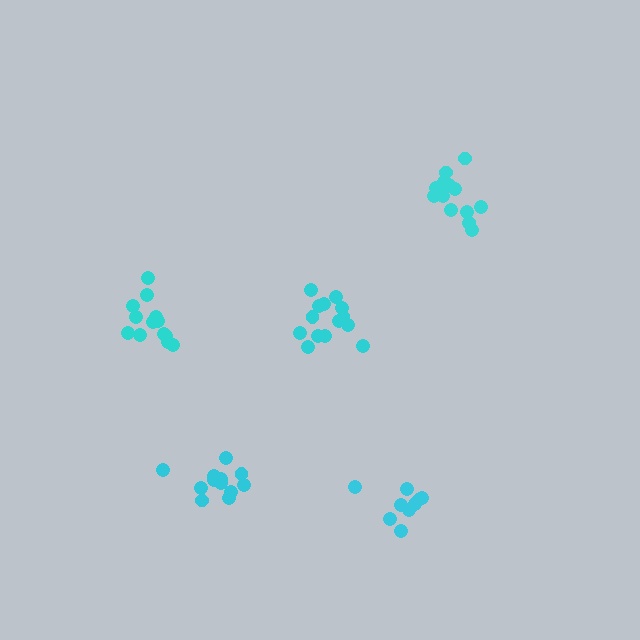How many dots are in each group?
Group 1: 9 dots, Group 2: 13 dots, Group 3: 15 dots, Group 4: 14 dots, Group 5: 12 dots (63 total).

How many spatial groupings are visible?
There are 5 spatial groupings.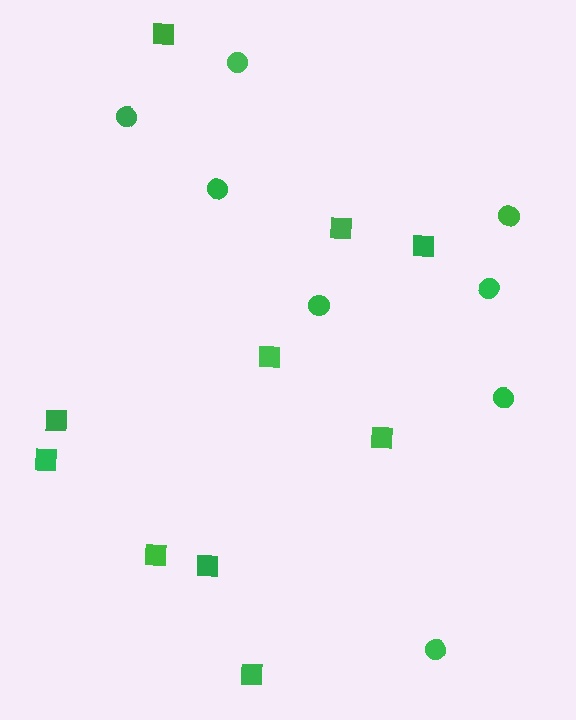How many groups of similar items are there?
There are 2 groups: one group of circles (8) and one group of squares (10).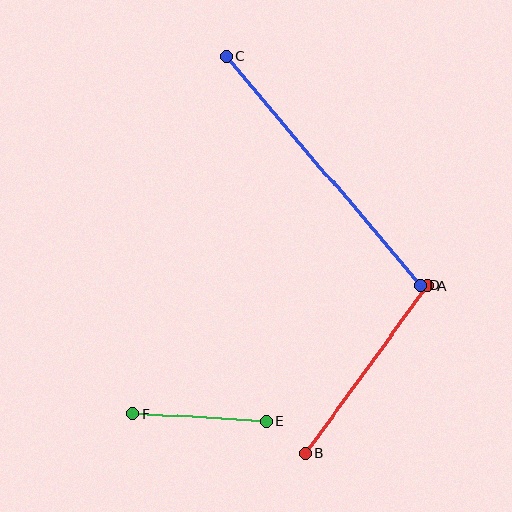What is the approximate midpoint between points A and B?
The midpoint is at approximately (367, 369) pixels.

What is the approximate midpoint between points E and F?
The midpoint is at approximately (200, 417) pixels.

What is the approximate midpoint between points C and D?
The midpoint is at approximately (323, 171) pixels.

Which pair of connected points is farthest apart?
Points C and D are farthest apart.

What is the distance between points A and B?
The distance is approximately 207 pixels.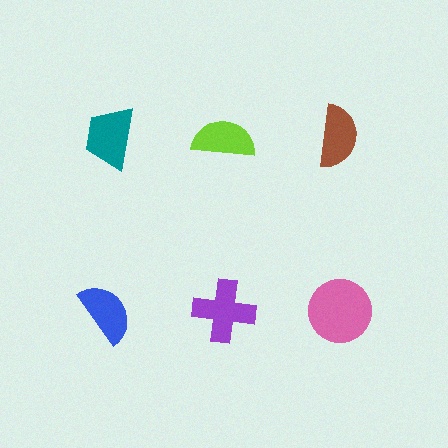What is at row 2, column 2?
A purple cross.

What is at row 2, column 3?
A pink circle.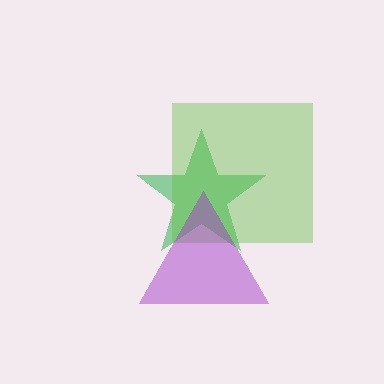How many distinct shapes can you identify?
There are 3 distinct shapes: a green star, a lime square, a purple triangle.